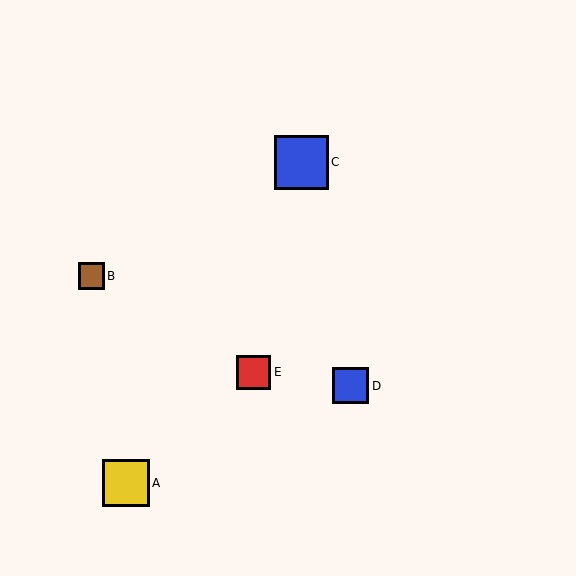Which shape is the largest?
The blue square (labeled C) is the largest.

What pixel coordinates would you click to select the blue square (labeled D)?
Click at (351, 386) to select the blue square D.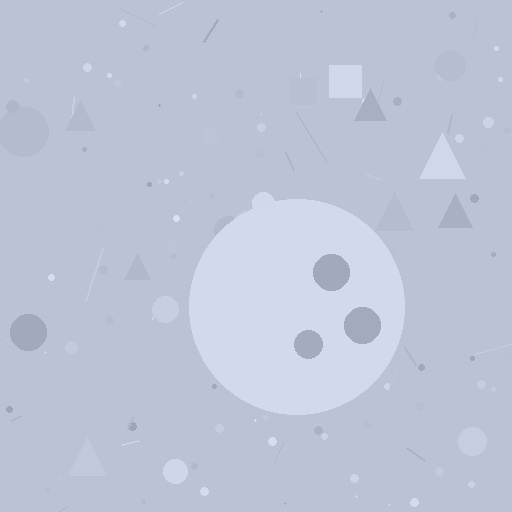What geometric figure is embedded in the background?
A circle is embedded in the background.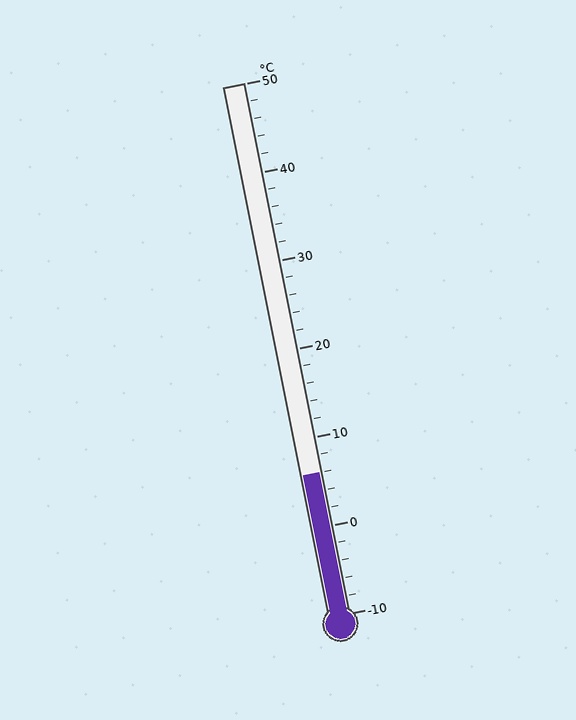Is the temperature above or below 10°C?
The temperature is below 10°C.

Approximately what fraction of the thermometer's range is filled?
The thermometer is filled to approximately 25% of its range.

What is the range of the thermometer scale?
The thermometer scale ranges from -10°C to 50°C.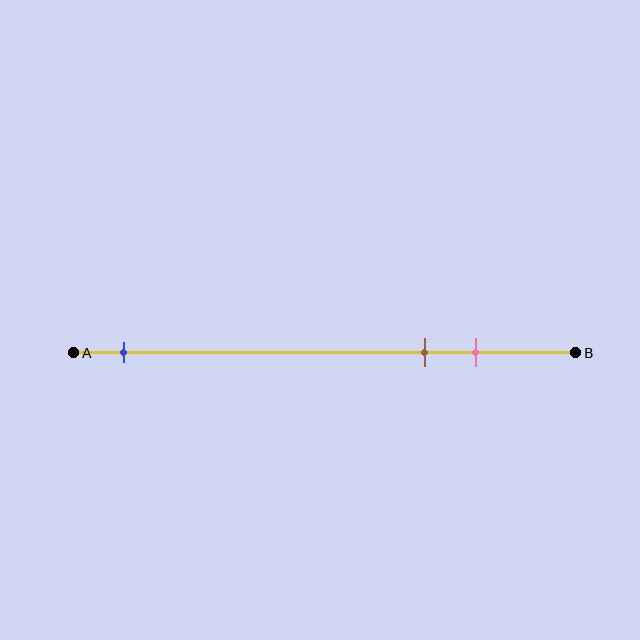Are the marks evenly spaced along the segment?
No, the marks are not evenly spaced.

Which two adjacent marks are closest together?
The brown and pink marks are the closest adjacent pair.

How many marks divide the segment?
There are 3 marks dividing the segment.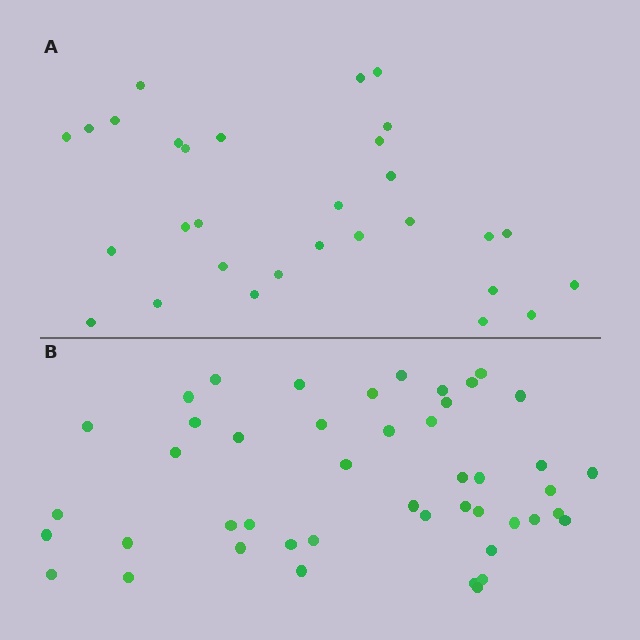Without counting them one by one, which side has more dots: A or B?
Region B (the bottom region) has more dots.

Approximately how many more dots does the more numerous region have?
Region B has approximately 15 more dots than region A.